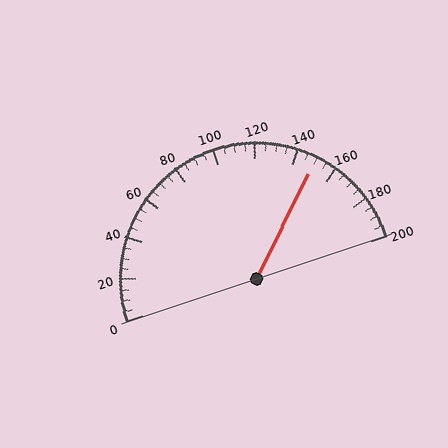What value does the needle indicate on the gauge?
The needle indicates approximately 150.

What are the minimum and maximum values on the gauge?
The gauge ranges from 0 to 200.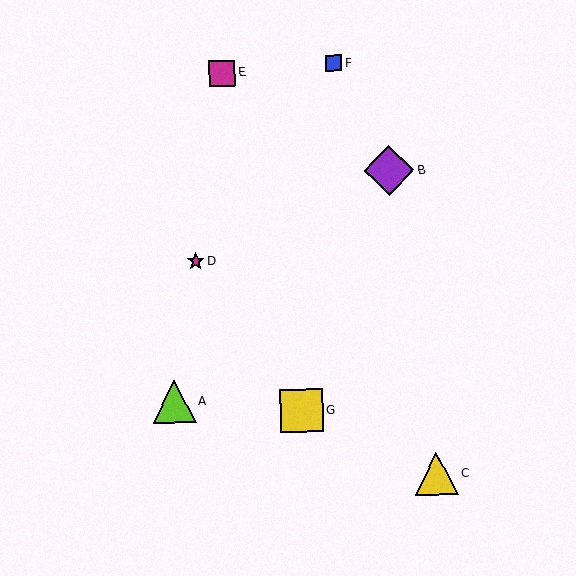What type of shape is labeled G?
Shape G is a yellow square.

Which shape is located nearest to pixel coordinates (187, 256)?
The magenta star (labeled D) at (196, 261) is nearest to that location.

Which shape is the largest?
The purple diamond (labeled B) is the largest.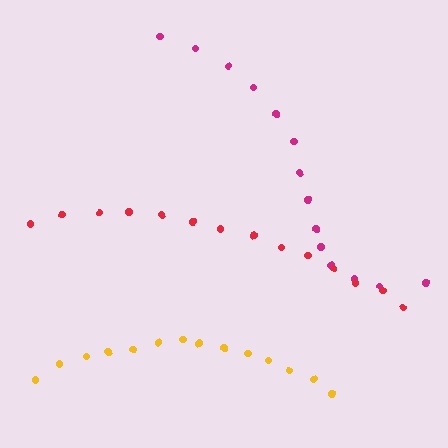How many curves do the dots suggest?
There are 3 distinct paths.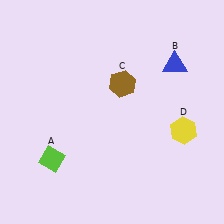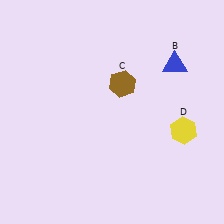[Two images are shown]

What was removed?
The lime diamond (A) was removed in Image 2.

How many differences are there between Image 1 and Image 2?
There is 1 difference between the two images.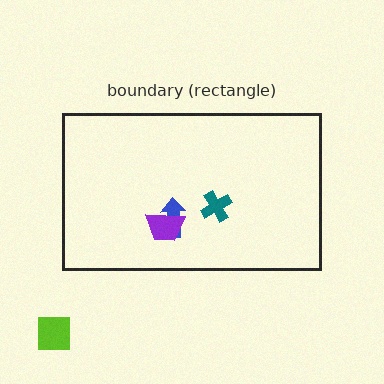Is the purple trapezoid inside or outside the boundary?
Inside.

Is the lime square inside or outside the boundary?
Outside.